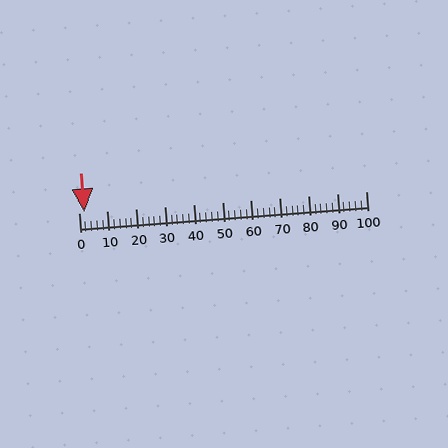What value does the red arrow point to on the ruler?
The red arrow points to approximately 2.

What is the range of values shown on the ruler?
The ruler shows values from 0 to 100.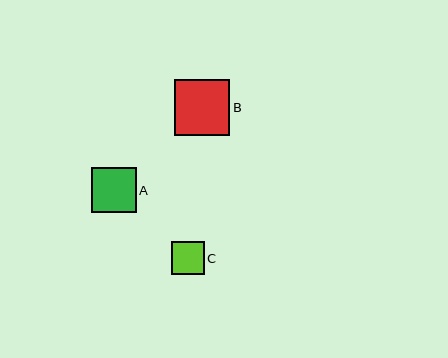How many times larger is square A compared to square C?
Square A is approximately 1.4 times the size of square C.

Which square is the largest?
Square B is the largest with a size of approximately 55 pixels.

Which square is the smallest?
Square C is the smallest with a size of approximately 33 pixels.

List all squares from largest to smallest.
From largest to smallest: B, A, C.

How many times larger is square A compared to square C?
Square A is approximately 1.4 times the size of square C.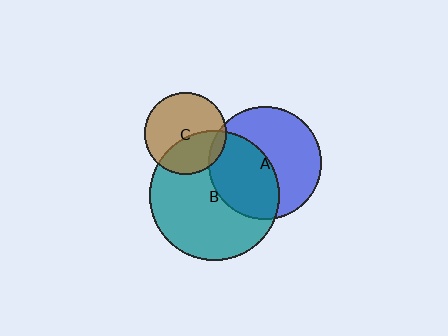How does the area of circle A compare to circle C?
Approximately 1.9 times.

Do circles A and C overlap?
Yes.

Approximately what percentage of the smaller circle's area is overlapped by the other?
Approximately 5%.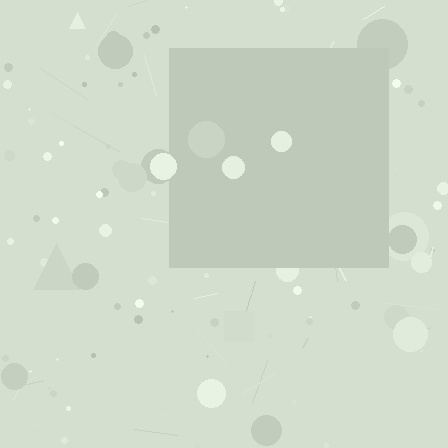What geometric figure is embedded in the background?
A square is embedded in the background.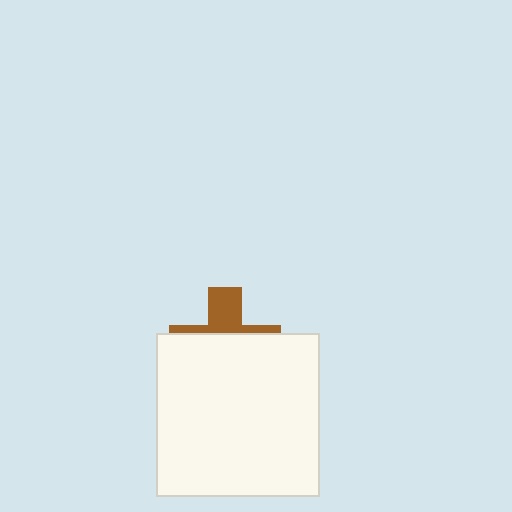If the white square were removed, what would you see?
You would see the complete brown cross.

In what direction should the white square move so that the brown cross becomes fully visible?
The white square should move down. That is the shortest direction to clear the overlap and leave the brown cross fully visible.